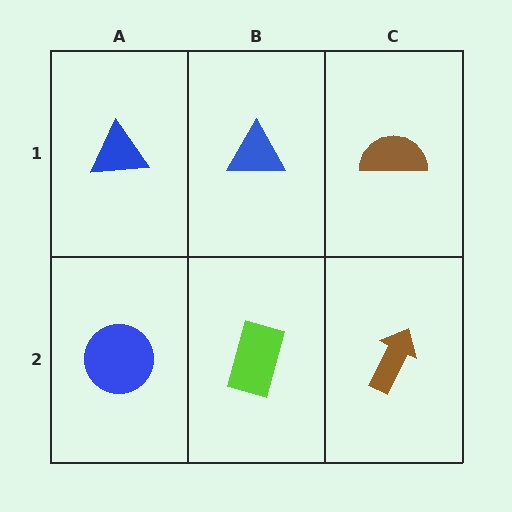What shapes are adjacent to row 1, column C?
A brown arrow (row 2, column C), a blue triangle (row 1, column B).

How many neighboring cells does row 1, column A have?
2.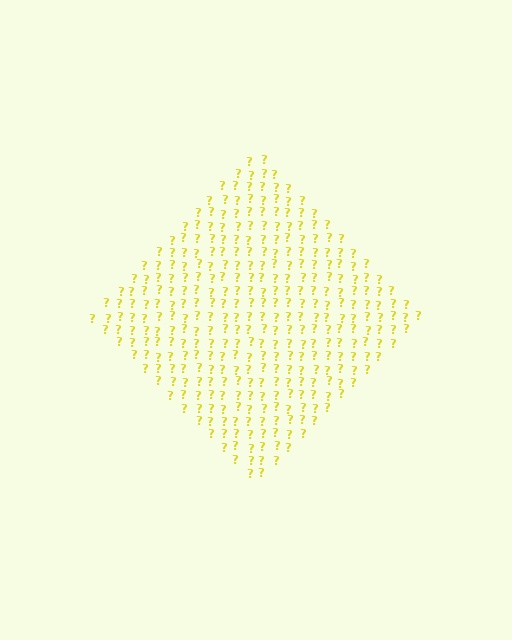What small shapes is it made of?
It is made of small question marks.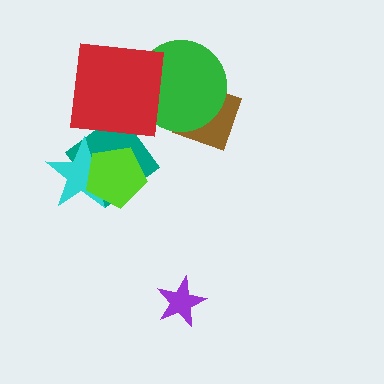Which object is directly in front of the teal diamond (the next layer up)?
The cyan star is directly in front of the teal diamond.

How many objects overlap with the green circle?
2 objects overlap with the green circle.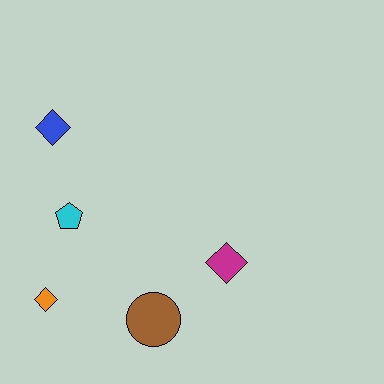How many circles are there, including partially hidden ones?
There is 1 circle.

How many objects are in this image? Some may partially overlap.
There are 5 objects.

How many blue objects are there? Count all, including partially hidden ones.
There is 1 blue object.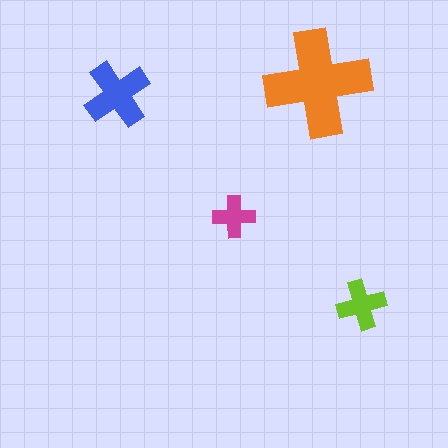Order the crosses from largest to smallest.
the orange one, the blue one, the lime one, the magenta one.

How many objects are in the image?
There are 4 objects in the image.